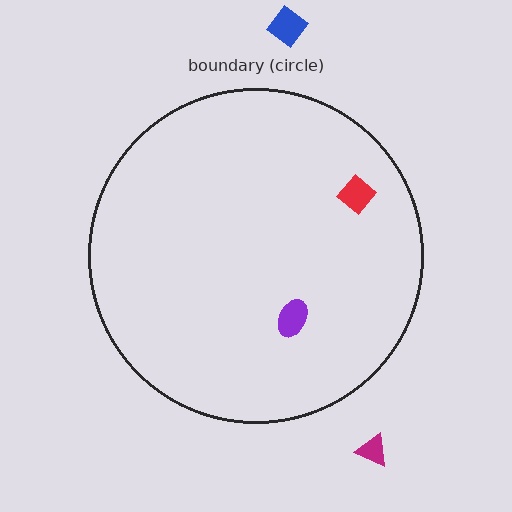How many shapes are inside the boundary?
2 inside, 2 outside.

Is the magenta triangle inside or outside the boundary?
Outside.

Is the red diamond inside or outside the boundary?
Inside.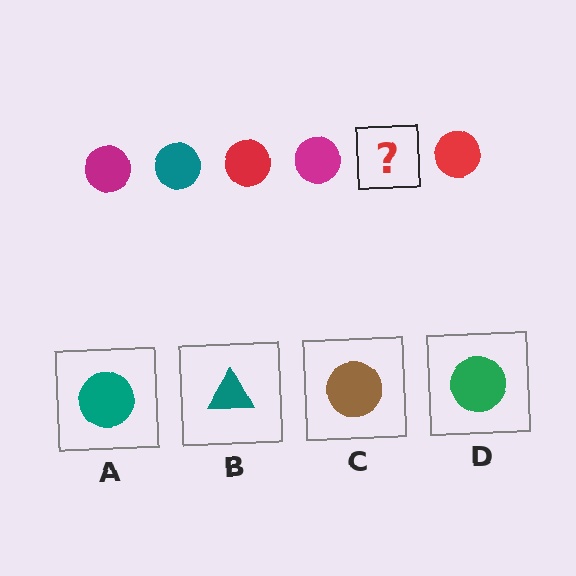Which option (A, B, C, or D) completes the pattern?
A.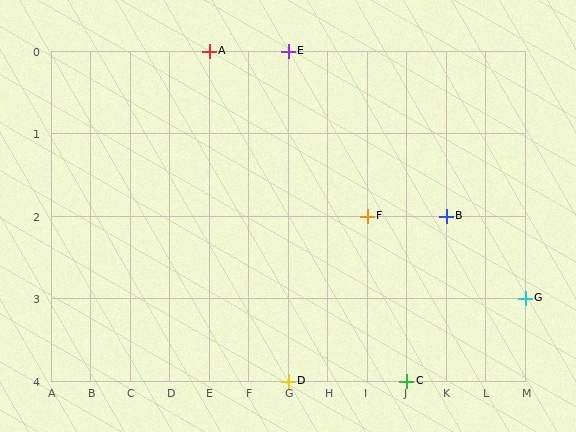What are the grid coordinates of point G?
Point G is at grid coordinates (M, 3).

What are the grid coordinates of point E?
Point E is at grid coordinates (G, 0).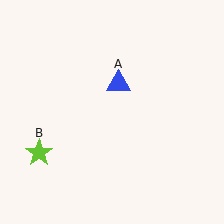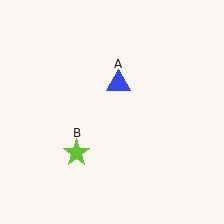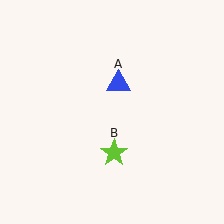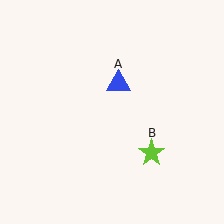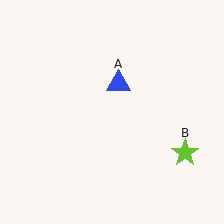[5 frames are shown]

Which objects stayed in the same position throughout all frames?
Blue triangle (object A) remained stationary.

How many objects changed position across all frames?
1 object changed position: lime star (object B).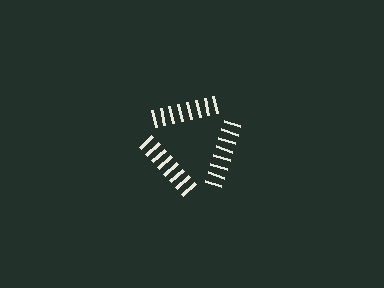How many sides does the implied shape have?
3 sides — the line-ends trace a triangle.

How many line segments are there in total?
24 — 8 along each of the 3 edges.